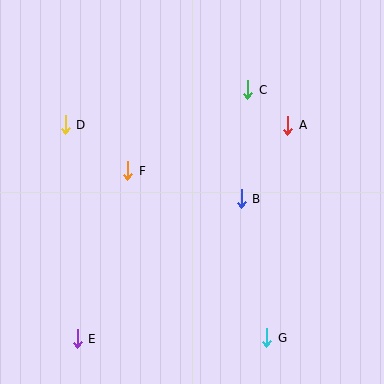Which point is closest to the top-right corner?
Point A is closest to the top-right corner.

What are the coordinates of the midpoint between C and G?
The midpoint between C and G is at (257, 214).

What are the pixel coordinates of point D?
Point D is at (65, 125).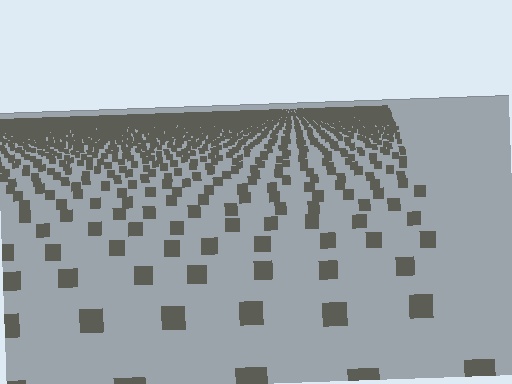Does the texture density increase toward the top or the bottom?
Density increases toward the top.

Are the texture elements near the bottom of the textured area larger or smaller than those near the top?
Larger. Near the bottom, elements are closer to the viewer and appear at a bigger on-screen size.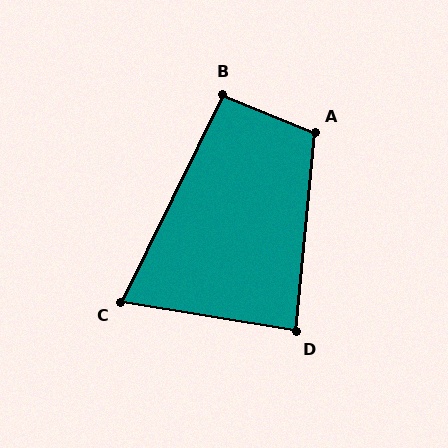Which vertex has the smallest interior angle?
C, at approximately 73 degrees.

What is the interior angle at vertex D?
Approximately 86 degrees (approximately right).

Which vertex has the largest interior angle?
A, at approximately 107 degrees.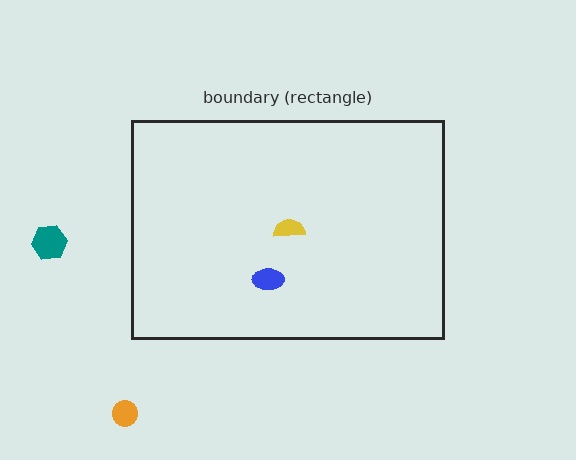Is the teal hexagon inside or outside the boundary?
Outside.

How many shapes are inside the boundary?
2 inside, 2 outside.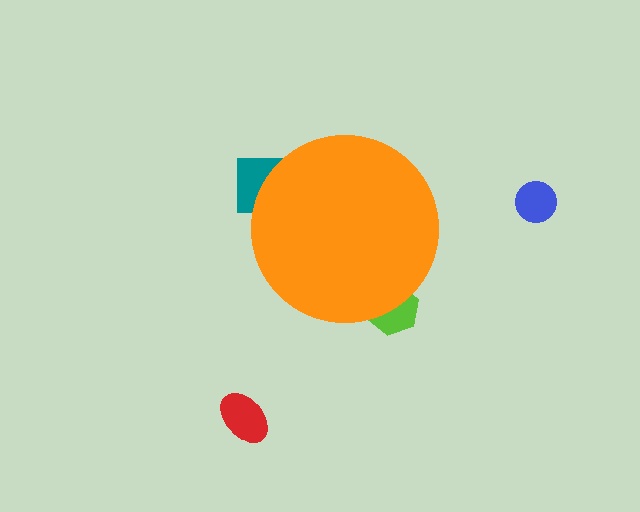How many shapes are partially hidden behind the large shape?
2 shapes are partially hidden.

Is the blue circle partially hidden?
No, the blue circle is fully visible.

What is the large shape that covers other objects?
An orange circle.